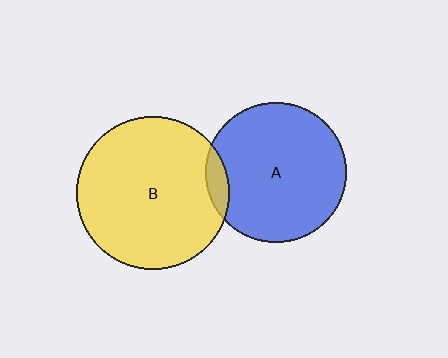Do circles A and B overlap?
Yes.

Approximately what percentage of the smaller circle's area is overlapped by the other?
Approximately 5%.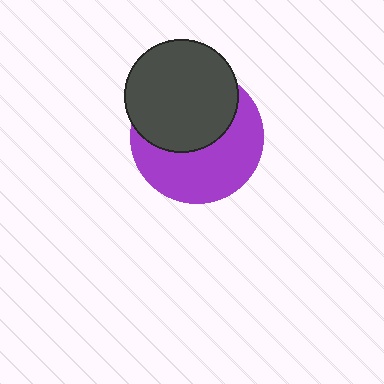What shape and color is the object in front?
The object in front is a dark gray circle.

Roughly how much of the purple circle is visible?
About half of it is visible (roughly 52%).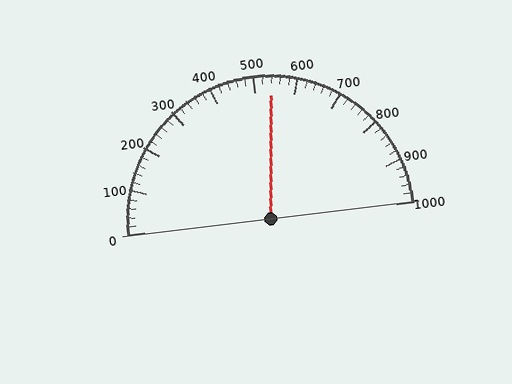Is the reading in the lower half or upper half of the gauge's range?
The reading is in the upper half of the range (0 to 1000).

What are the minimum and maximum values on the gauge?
The gauge ranges from 0 to 1000.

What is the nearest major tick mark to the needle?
The nearest major tick mark is 500.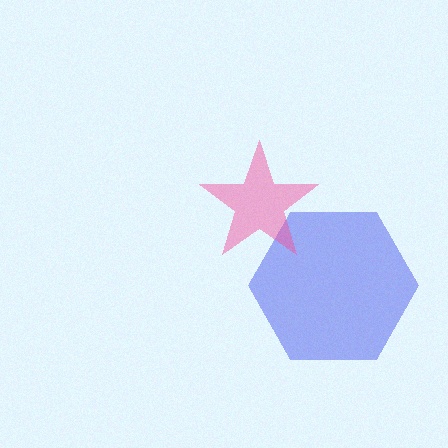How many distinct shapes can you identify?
There are 2 distinct shapes: a blue hexagon, a pink star.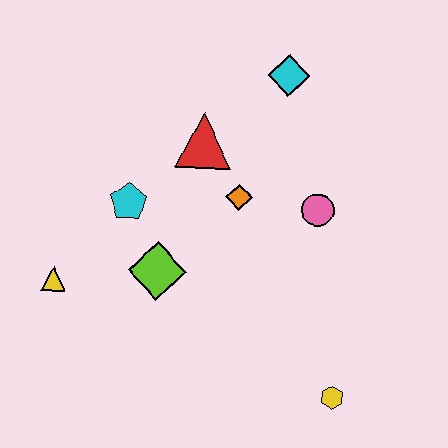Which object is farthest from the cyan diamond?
The yellow hexagon is farthest from the cyan diamond.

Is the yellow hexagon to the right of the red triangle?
Yes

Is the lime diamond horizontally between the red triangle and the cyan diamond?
No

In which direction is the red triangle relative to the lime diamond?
The red triangle is above the lime diamond.